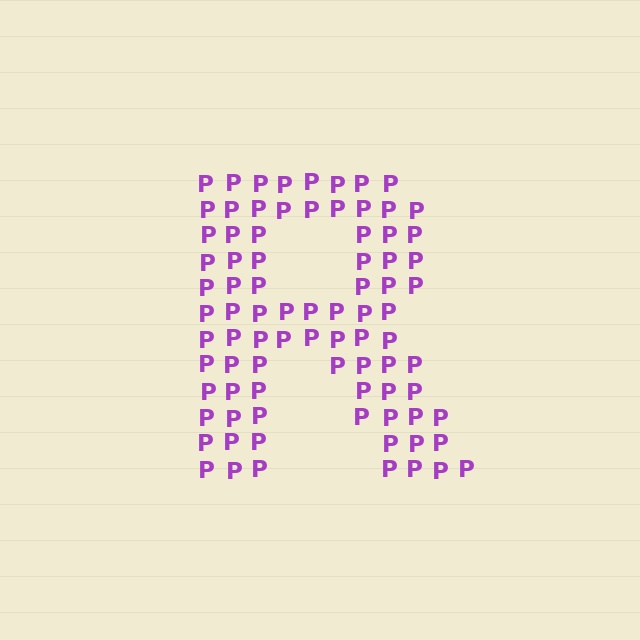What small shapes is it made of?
It is made of small letter P's.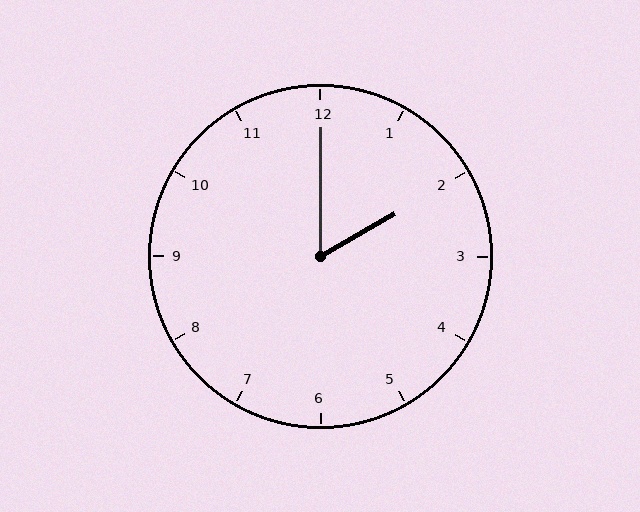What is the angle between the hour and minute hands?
Approximately 60 degrees.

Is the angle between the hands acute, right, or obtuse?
It is acute.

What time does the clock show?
2:00.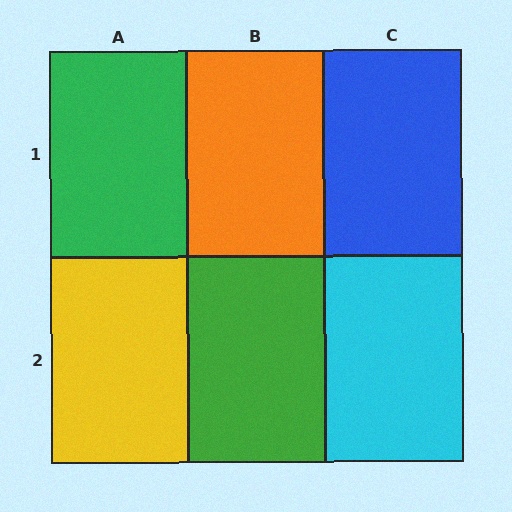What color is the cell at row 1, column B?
Orange.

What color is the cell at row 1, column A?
Green.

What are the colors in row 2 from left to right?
Yellow, green, cyan.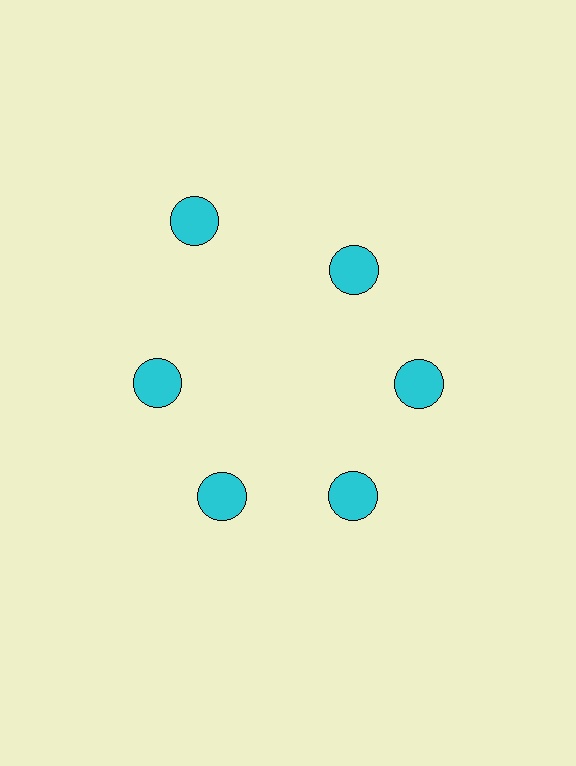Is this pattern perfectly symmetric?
No. The 6 cyan circles are arranged in a ring, but one element near the 11 o'clock position is pushed outward from the center, breaking the 6-fold rotational symmetry.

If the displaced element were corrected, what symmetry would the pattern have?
It would have 6-fold rotational symmetry — the pattern would map onto itself every 60 degrees.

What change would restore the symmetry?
The symmetry would be restored by moving it inward, back onto the ring so that all 6 circles sit at equal angles and equal distance from the center.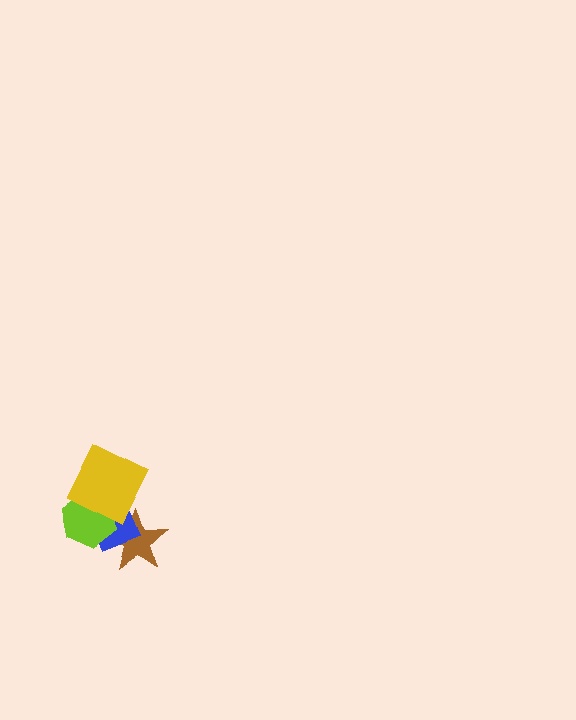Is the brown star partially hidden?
Yes, it is partially covered by another shape.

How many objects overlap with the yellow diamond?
3 objects overlap with the yellow diamond.